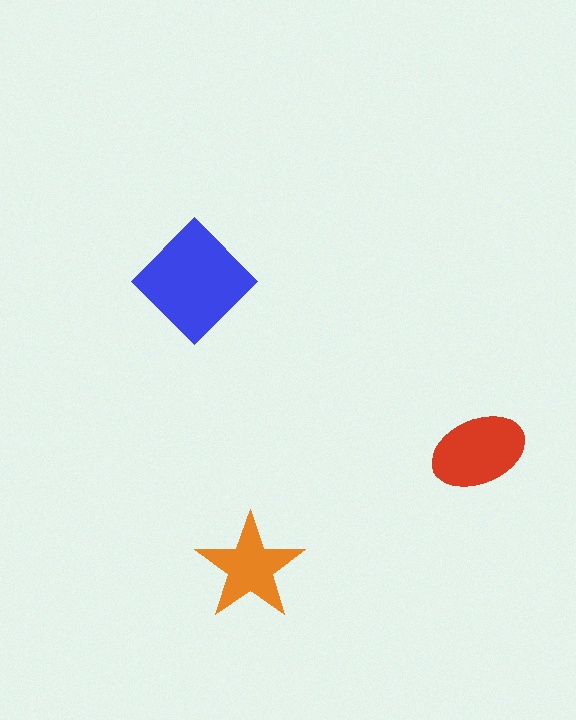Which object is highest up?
The blue diamond is topmost.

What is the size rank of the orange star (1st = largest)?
3rd.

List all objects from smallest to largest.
The orange star, the red ellipse, the blue diamond.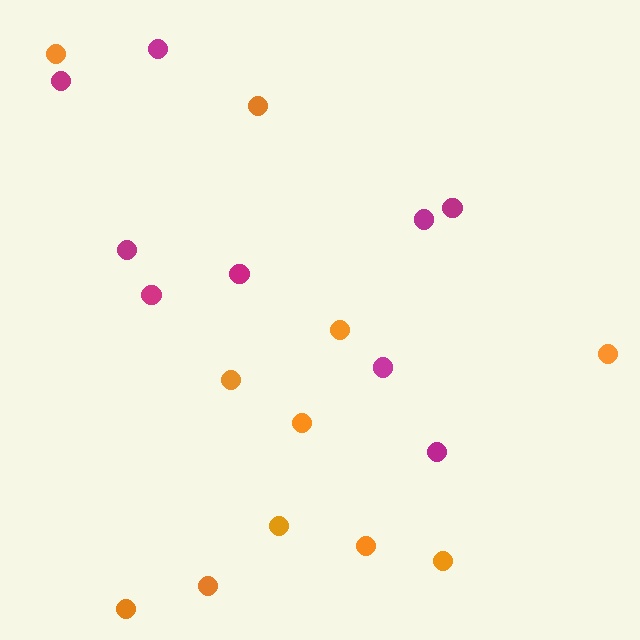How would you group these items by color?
There are 2 groups: one group of orange circles (11) and one group of magenta circles (9).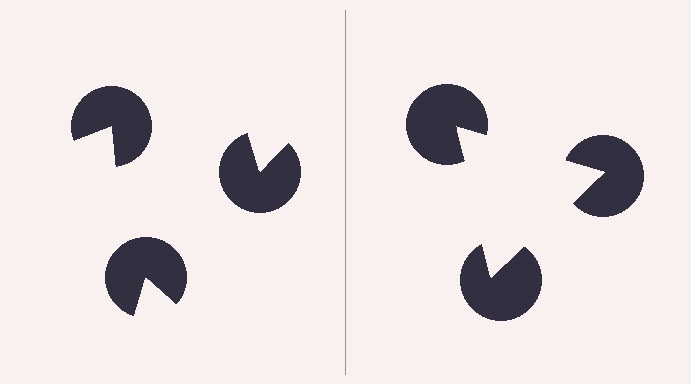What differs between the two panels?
The pac-man discs are positioned identically on both sides; only the wedge orientations differ. On the right they align to a triangle; on the left they are misaligned.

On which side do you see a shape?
An illusory triangle appears on the right side. On the left side the wedge cuts are rotated, so no coherent shape forms.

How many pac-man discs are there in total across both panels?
6 — 3 on each side.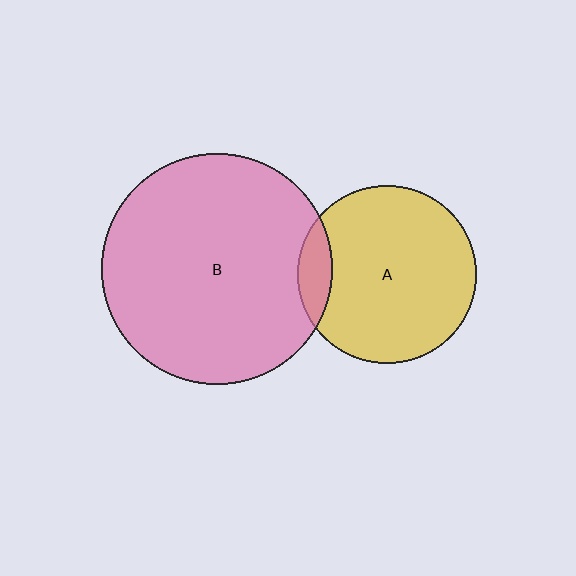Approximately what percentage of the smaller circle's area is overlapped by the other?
Approximately 10%.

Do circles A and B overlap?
Yes.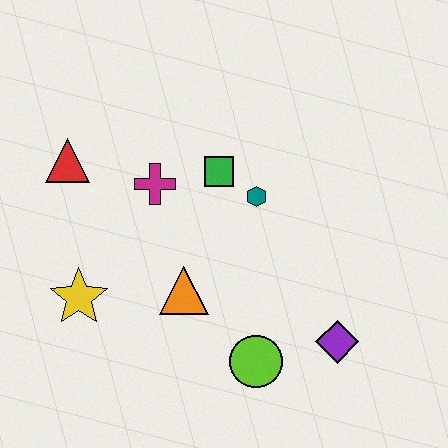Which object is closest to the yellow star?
The orange triangle is closest to the yellow star.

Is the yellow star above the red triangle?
No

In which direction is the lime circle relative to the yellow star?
The lime circle is to the right of the yellow star.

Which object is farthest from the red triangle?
The purple diamond is farthest from the red triangle.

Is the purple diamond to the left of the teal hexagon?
No